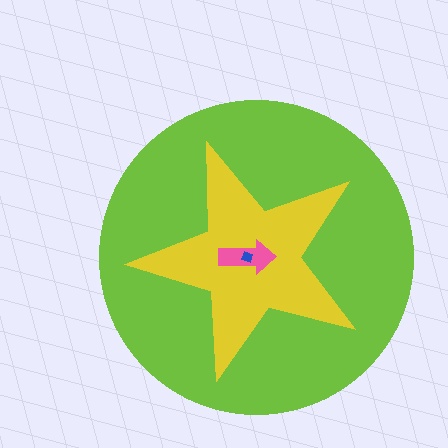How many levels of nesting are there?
4.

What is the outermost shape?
The lime circle.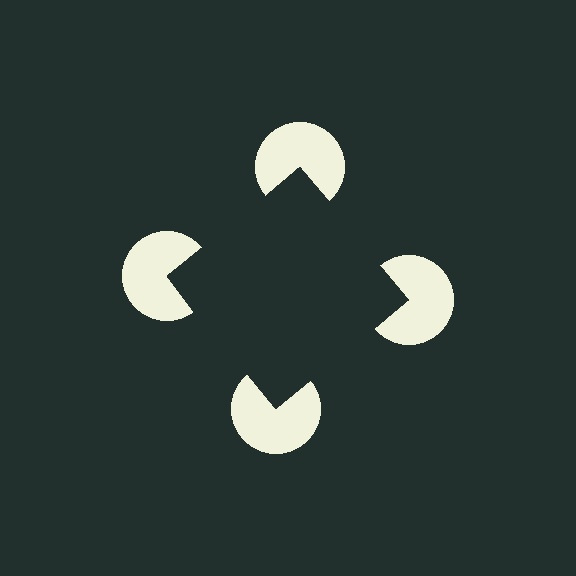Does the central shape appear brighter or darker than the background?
It typically appears slightly darker than the background, even though no actual brightness change is drawn.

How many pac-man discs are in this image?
There are 4 — one at each vertex of the illusory square.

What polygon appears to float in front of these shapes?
An illusory square — its edges are inferred from the aligned wedge cuts in the pac-man discs, not physically drawn.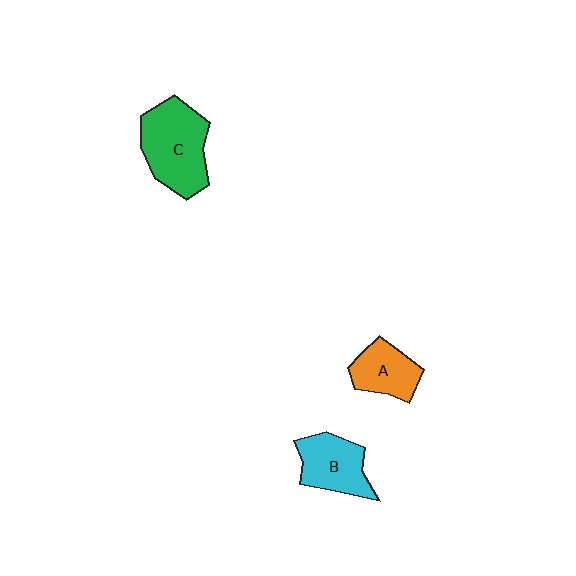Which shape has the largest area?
Shape C (green).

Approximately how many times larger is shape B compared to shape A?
Approximately 1.2 times.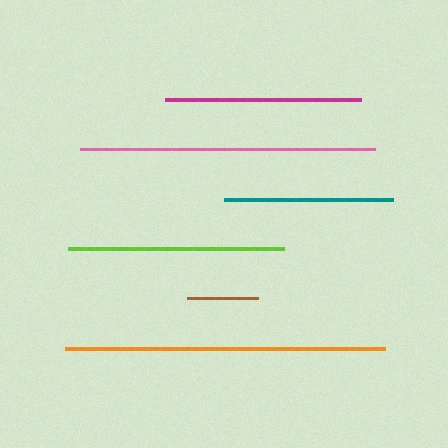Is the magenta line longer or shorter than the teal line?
The magenta line is longer than the teal line.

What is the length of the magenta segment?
The magenta segment is approximately 197 pixels long.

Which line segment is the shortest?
The brown line is the shortest at approximately 71 pixels.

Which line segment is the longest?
The orange line is the longest at approximately 319 pixels.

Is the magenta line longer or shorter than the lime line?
The lime line is longer than the magenta line.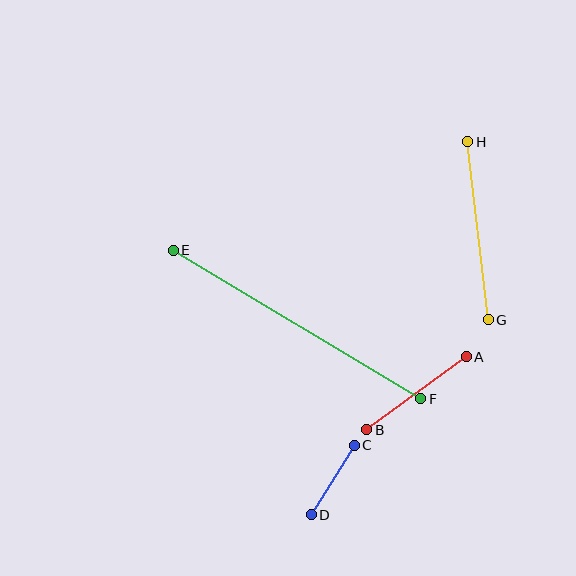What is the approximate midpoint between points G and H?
The midpoint is at approximately (478, 231) pixels.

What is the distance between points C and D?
The distance is approximately 82 pixels.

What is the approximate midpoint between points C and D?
The midpoint is at approximately (333, 480) pixels.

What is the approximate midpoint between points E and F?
The midpoint is at approximately (297, 325) pixels.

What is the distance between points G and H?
The distance is approximately 179 pixels.